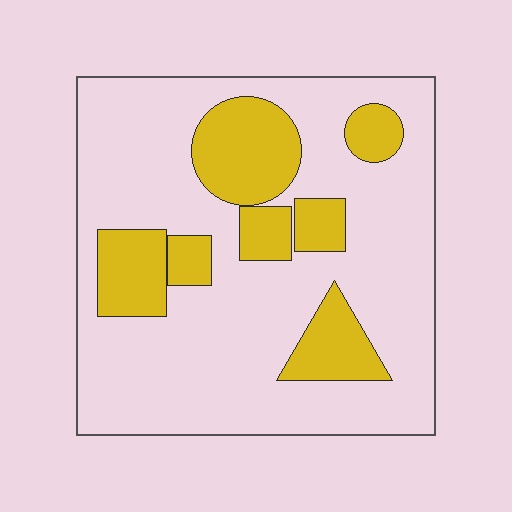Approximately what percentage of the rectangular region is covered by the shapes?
Approximately 25%.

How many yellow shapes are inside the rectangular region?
7.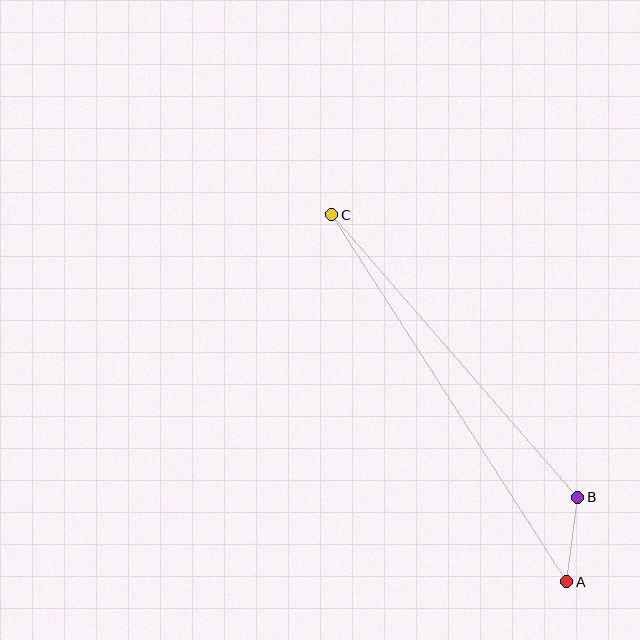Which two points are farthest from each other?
Points A and C are farthest from each other.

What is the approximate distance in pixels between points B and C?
The distance between B and C is approximately 375 pixels.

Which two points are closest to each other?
Points A and B are closest to each other.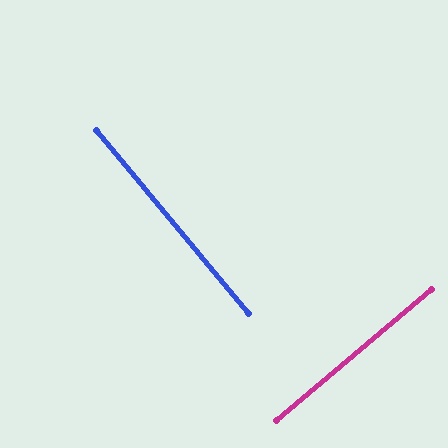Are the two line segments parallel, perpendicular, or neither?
Perpendicular — they meet at approximately 90°.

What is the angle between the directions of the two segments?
Approximately 90 degrees.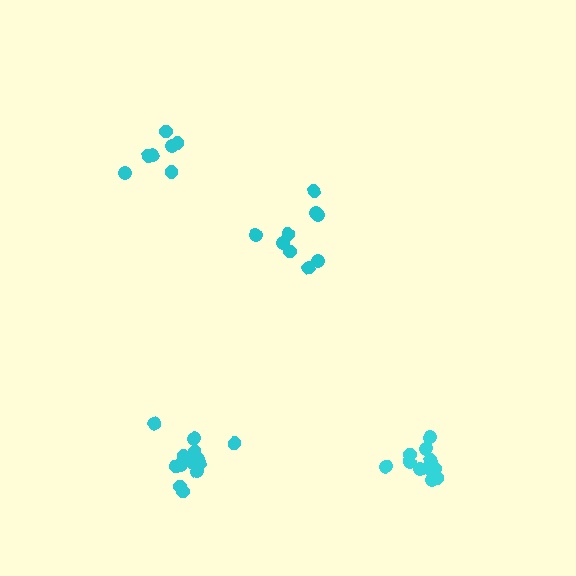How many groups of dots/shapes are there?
There are 4 groups.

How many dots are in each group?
Group 1: 11 dots, Group 2: 9 dots, Group 3: 7 dots, Group 4: 13 dots (40 total).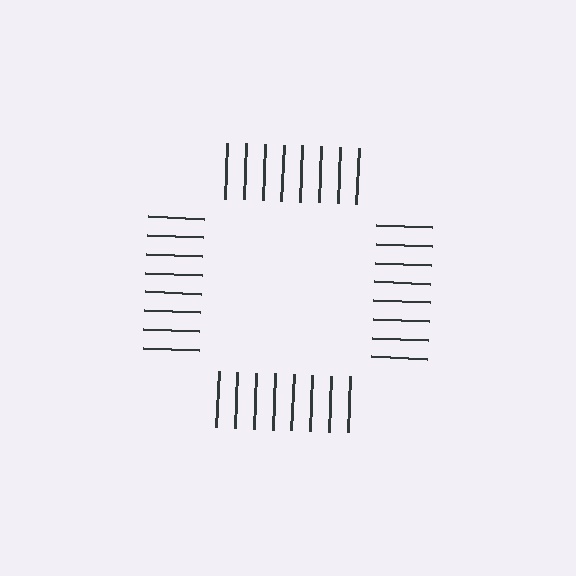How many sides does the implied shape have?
4 sides — the line-ends trace a square.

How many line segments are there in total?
32 — 8 along each of the 4 edges.